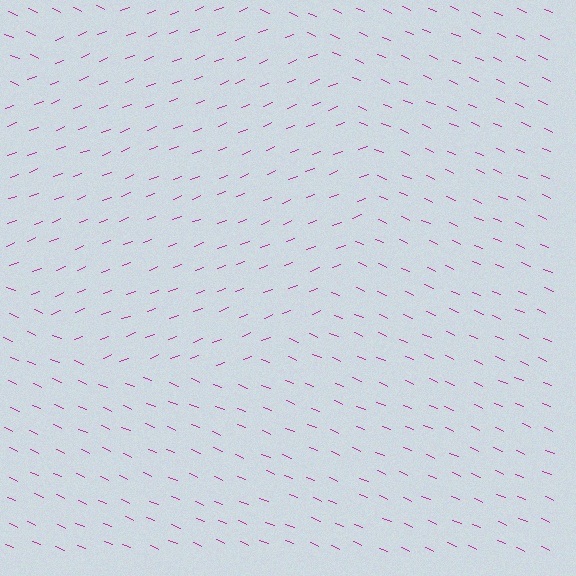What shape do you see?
I see a circle.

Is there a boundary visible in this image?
Yes, there is a texture boundary formed by a change in line orientation.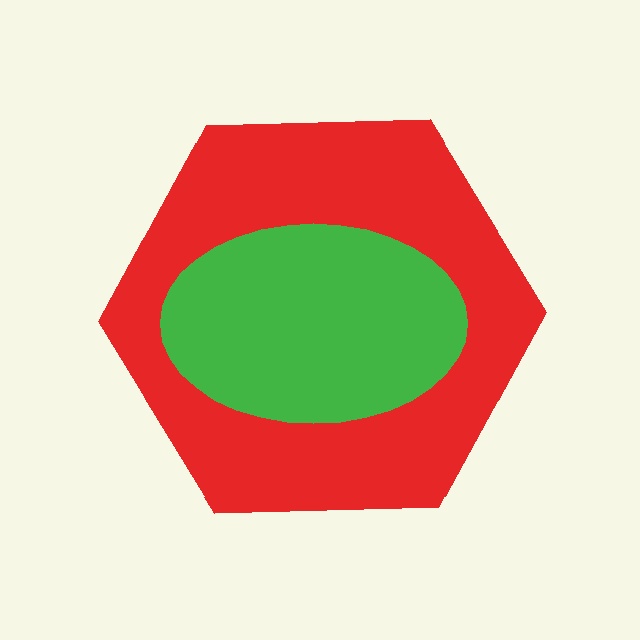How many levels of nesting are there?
2.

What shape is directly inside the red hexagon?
The green ellipse.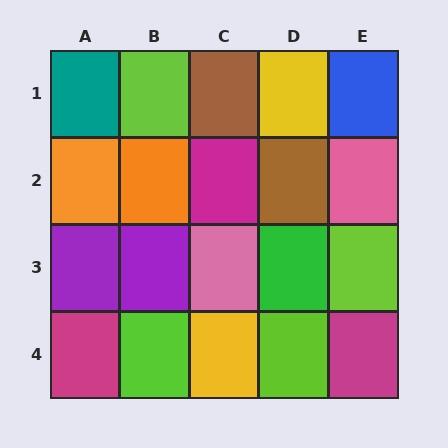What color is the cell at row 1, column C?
Brown.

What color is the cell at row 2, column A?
Orange.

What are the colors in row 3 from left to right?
Purple, purple, pink, green, lime.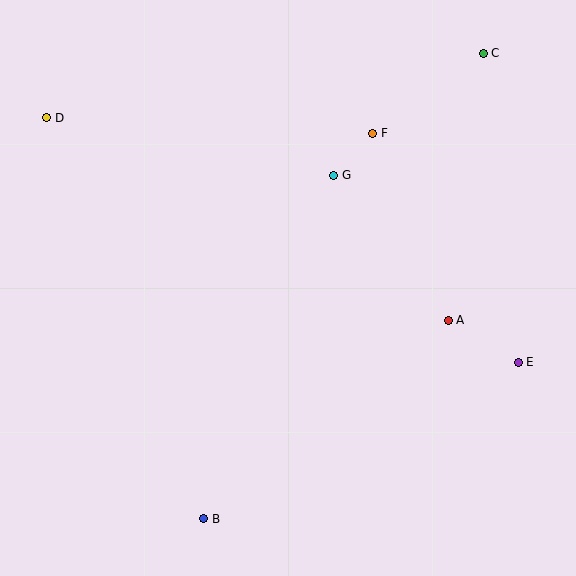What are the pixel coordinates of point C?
Point C is at (483, 53).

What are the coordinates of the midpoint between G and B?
The midpoint between G and B is at (269, 347).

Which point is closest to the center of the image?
Point G at (334, 175) is closest to the center.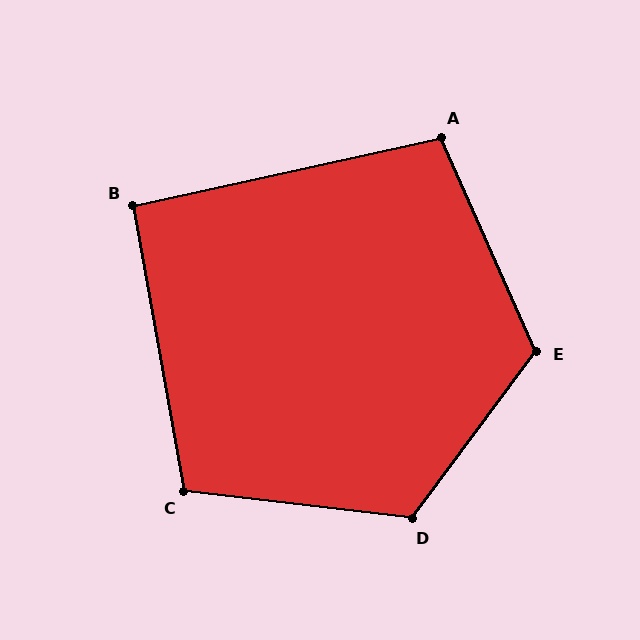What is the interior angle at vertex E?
Approximately 119 degrees (obtuse).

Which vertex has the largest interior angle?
D, at approximately 120 degrees.